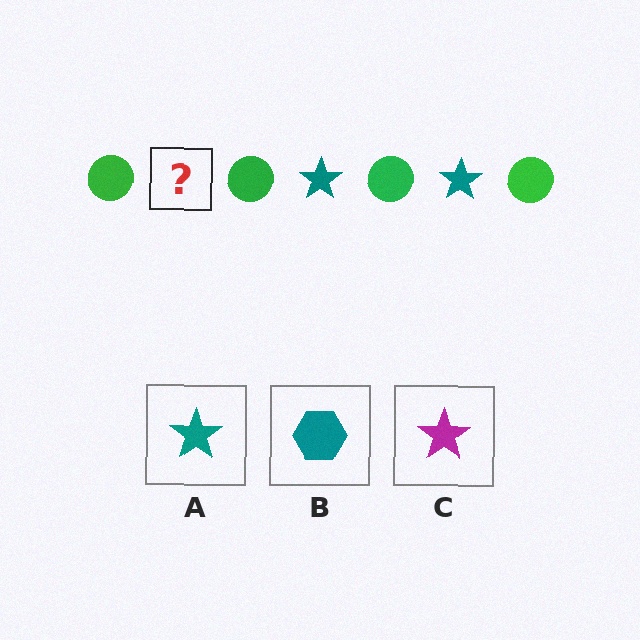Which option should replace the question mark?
Option A.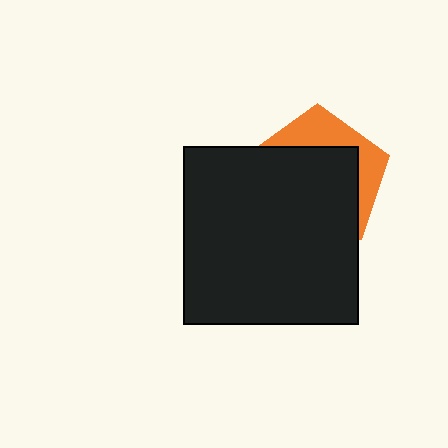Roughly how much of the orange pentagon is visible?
A small part of it is visible (roughly 30%).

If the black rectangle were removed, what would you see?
You would see the complete orange pentagon.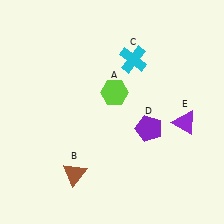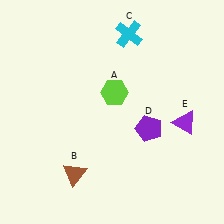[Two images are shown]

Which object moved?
The cyan cross (C) moved up.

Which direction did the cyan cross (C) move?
The cyan cross (C) moved up.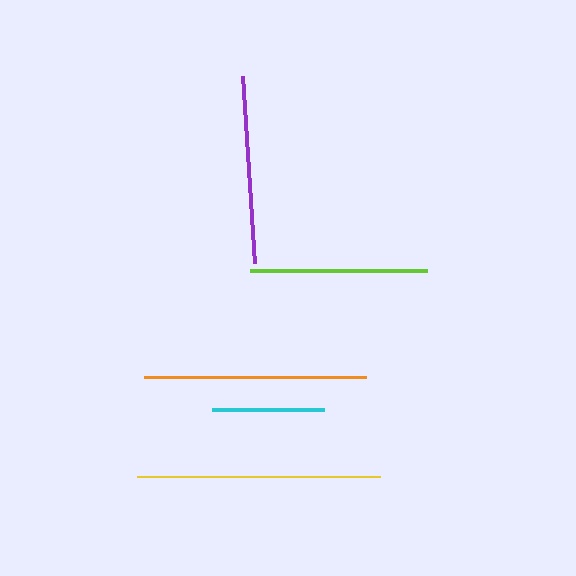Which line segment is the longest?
The yellow line is the longest at approximately 243 pixels.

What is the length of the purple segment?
The purple segment is approximately 187 pixels long.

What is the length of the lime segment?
The lime segment is approximately 177 pixels long.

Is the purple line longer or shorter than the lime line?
The purple line is longer than the lime line.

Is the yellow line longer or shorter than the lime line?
The yellow line is longer than the lime line.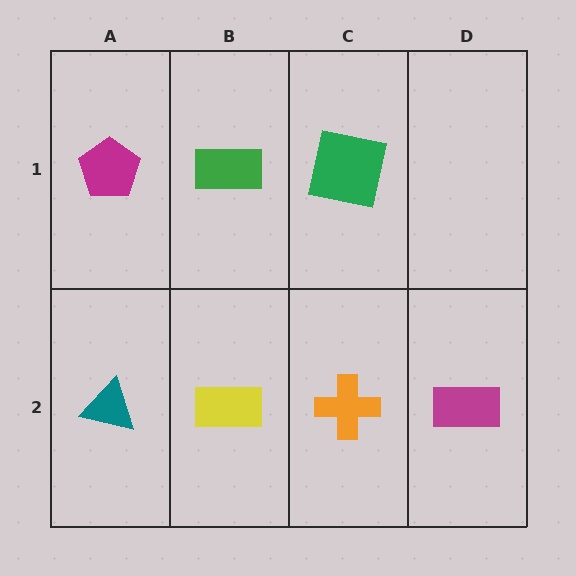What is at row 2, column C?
An orange cross.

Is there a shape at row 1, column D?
No, that cell is empty.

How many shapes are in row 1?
3 shapes.